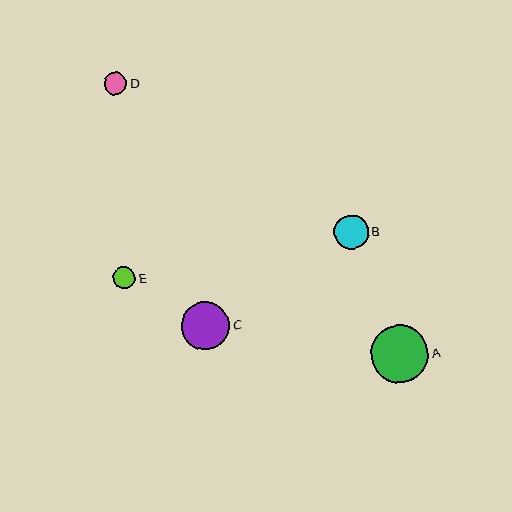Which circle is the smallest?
Circle E is the smallest with a size of approximately 22 pixels.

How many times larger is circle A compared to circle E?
Circle A is approximately 2.6 times the size of circle E.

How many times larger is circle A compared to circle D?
Circle A is approximately 2.6 times the size of circle D.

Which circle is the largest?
Circle A is the largest with a size of approximately 58 pixels.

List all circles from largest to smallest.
From largest to smallest: A, C, B, D, E.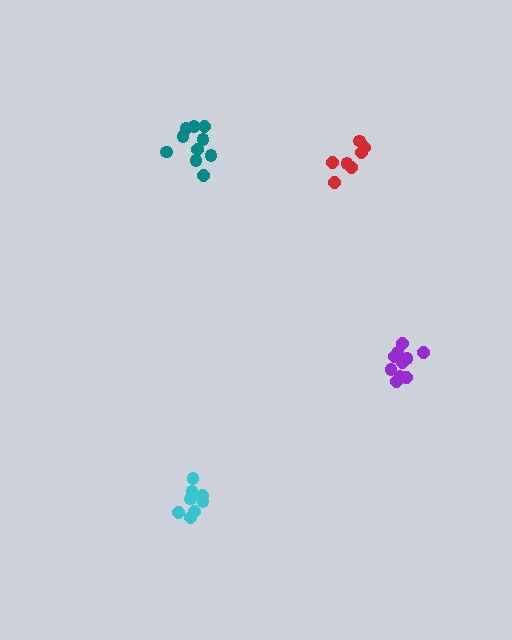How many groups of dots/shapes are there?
There are 4 groups.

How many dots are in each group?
Group 1: 8 dots, Group 2: 7 dots, Group 3: 10 dots, Group 4: 11 dots (36 total).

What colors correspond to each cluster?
The clusters are colored: cyan, red, teal, purple.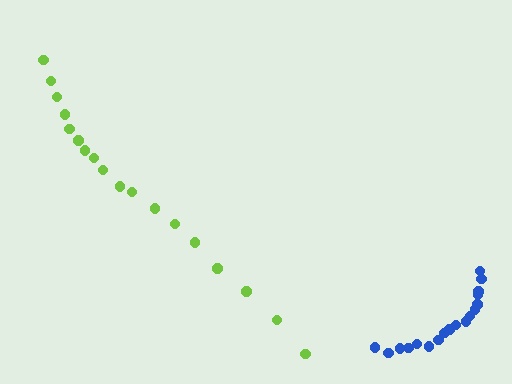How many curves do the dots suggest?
There are 2 distinct paths.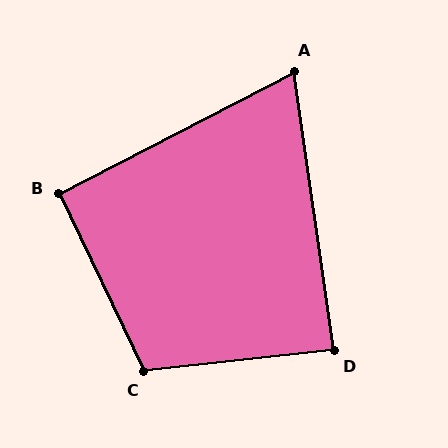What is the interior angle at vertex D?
Approximately 88 degrees (approximately right).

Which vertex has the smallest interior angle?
A, at approximately 71 degrees.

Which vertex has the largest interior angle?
C, at approximately 109 degrees.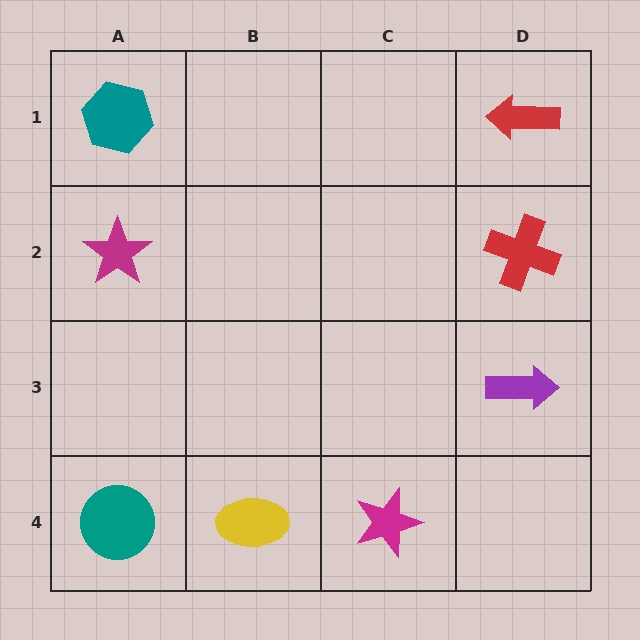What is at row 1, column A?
A teal hexagon.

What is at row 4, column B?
A yellow ellipse.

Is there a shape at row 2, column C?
No, that cell is empty.